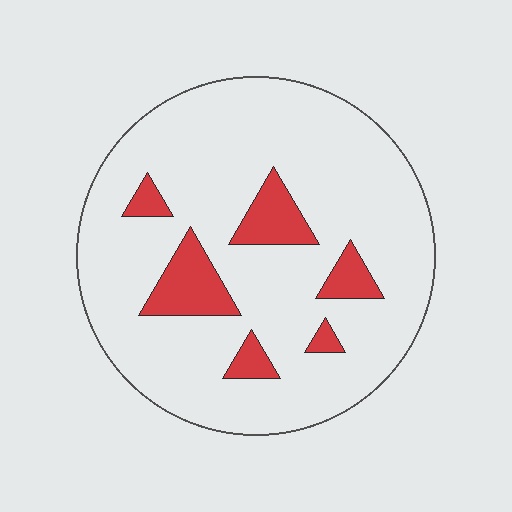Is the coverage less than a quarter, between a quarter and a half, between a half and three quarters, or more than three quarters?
Less than a quarter.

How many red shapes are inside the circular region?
6.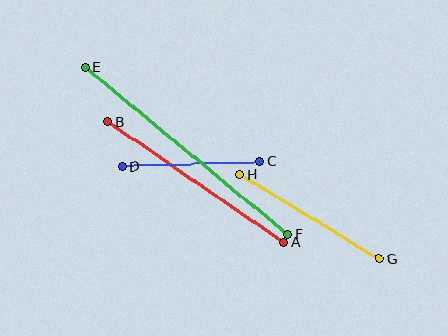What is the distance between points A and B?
The distance is approximately 213 pixels.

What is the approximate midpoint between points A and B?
The midpoint is at approximately (196, 182) pixels.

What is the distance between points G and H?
The distance is approximately 163 pixels.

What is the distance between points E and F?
The distance is approximately 262 pixels.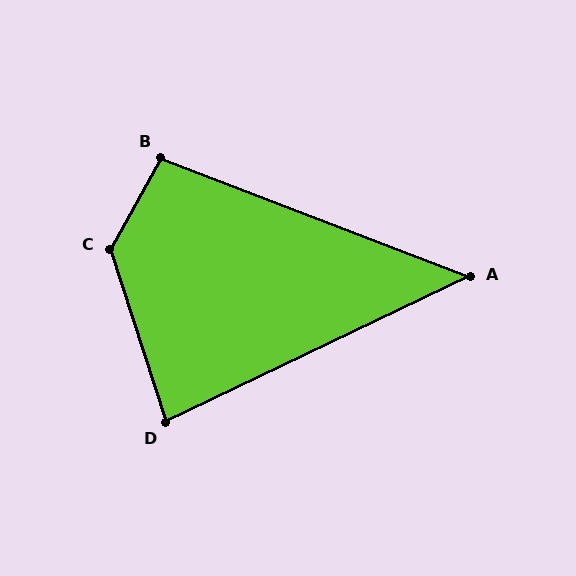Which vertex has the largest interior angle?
C, at approximately 133 degrees.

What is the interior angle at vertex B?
Approximately 98 degrees (obtuse).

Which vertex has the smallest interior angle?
A, at approximately 47 degrees.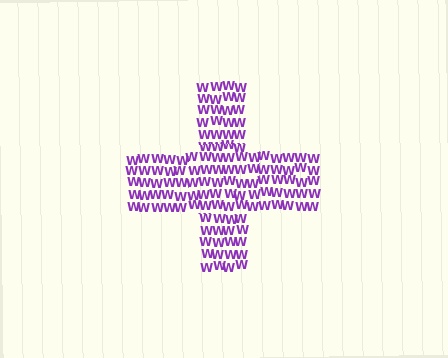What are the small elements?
The small elements are letter W's.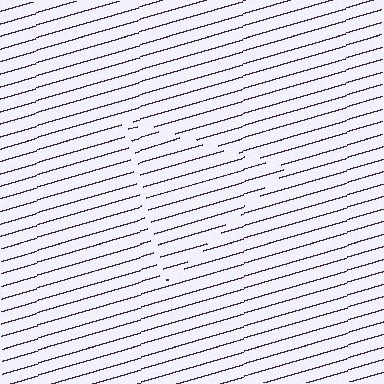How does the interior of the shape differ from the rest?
The interior of the shape contains the same grating, shifted by half a period — the contour is defined by the phase discontinuity where line-ends from the inner and outer gratings abut.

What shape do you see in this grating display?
An illusory triangle. The interior of the shape contains the same grating, shifted by half a period — the contour is defined by the phase discontinuity where line-ends from the inner and outer gratings abut.